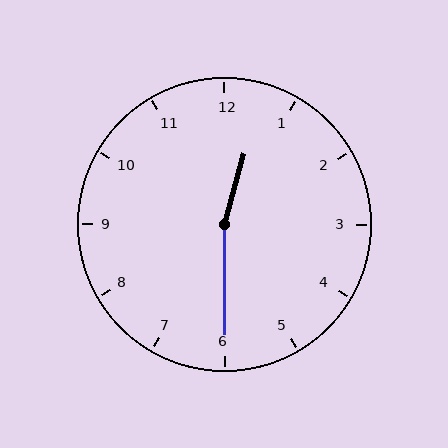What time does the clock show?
12:30.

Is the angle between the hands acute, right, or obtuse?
It is obtuse.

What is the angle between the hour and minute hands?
Approximately 165 degrees.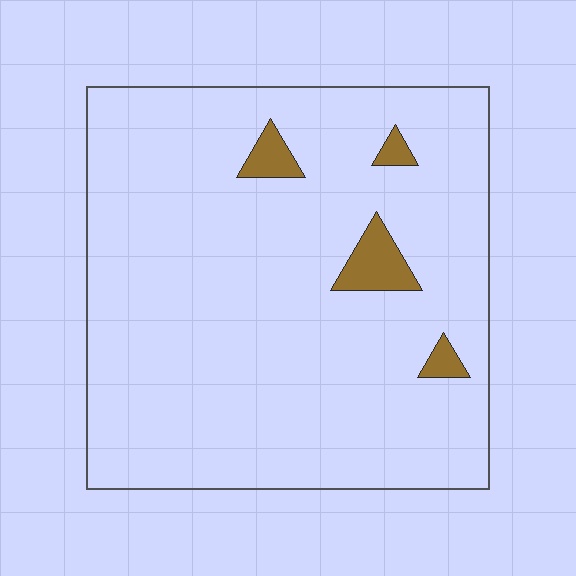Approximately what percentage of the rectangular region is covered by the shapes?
Approximately 5%.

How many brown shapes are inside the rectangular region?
4.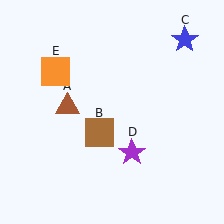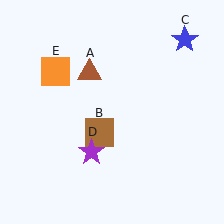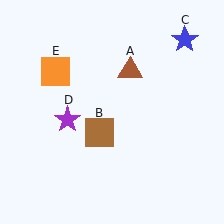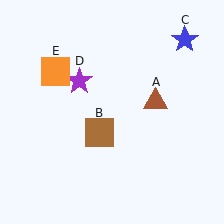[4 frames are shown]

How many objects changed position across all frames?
2 objects changed position: brown triangle (object A), purple star (object D).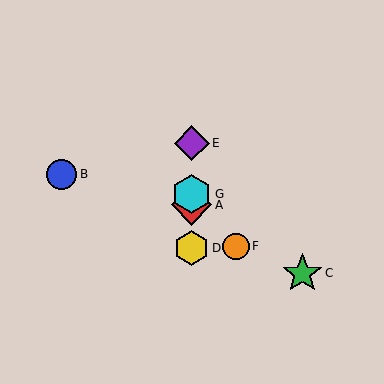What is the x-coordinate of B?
Object B is at x≈62.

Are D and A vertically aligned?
Yes, both are at x≈192.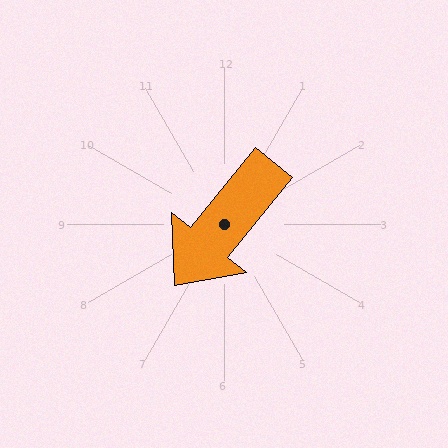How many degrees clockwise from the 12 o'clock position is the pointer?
Approximately 219 degrees.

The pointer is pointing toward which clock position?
Roughly 7 o'clock.